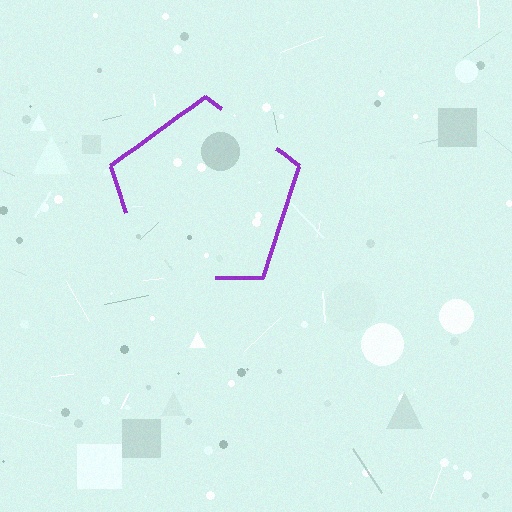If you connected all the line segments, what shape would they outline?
They would outline a pentagon.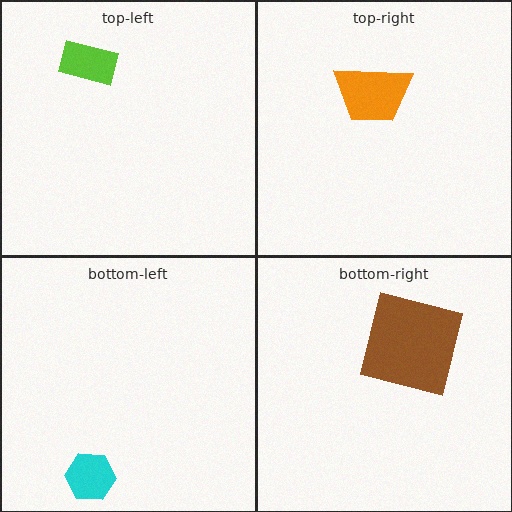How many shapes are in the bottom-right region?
1.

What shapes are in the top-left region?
The lime rectangle.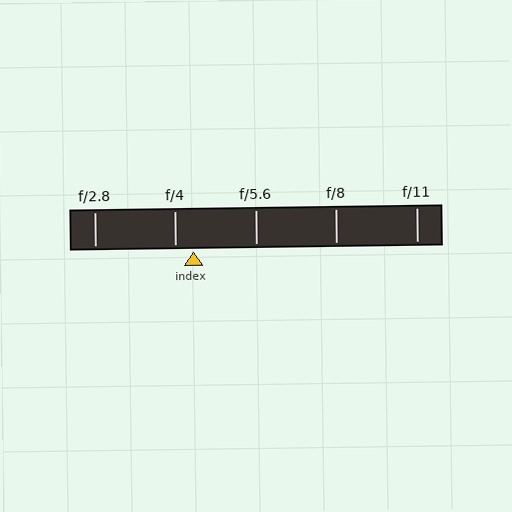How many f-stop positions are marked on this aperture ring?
There are 5 f-stop positions marked.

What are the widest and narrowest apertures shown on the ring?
The widest aperture shown is f/2.8 and the narrowest is f/11.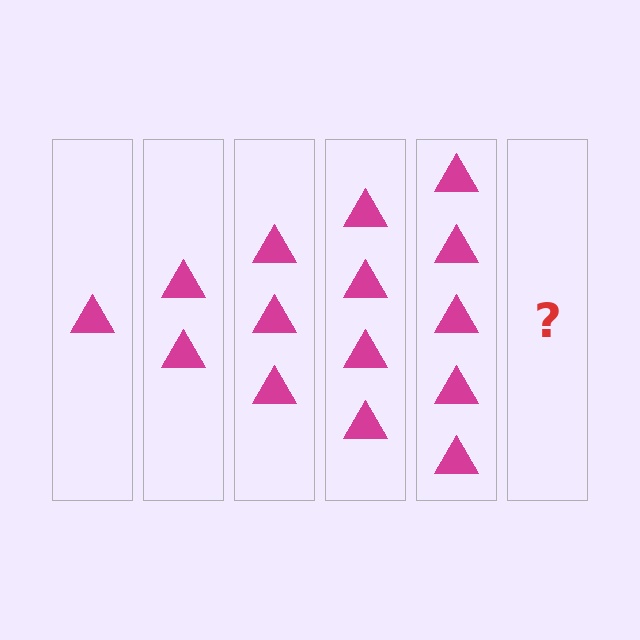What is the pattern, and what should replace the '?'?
The pattern is that each step adds one more triangle. The '?' should be 6 triangles.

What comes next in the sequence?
The next element should be 6 triangles.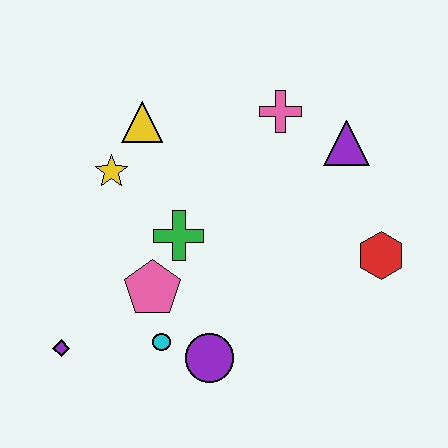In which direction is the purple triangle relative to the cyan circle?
The purple triangle is above the cyan circle.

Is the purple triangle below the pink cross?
Yes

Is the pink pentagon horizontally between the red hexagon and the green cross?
No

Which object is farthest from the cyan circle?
The purple triangle is farthest from the cyan circle.